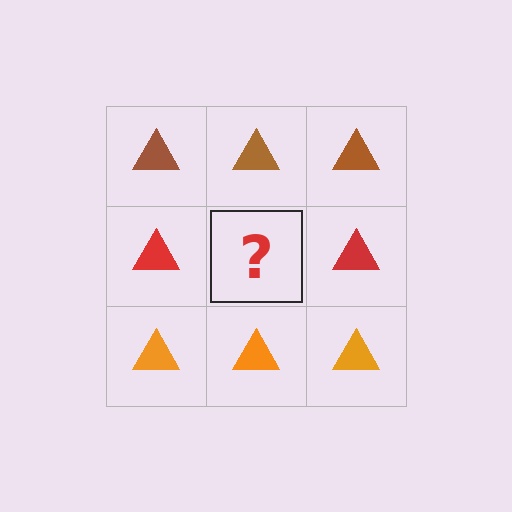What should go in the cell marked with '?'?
The missing cell should contain a red triangle.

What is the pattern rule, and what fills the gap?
The rule is that each row has a consistent color. The gap should be filled with a red triangle.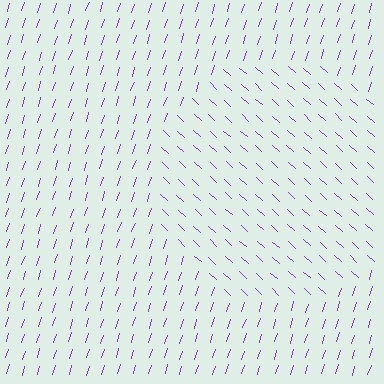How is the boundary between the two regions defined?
The boundary is defined purely by a change in line orientation (approximately 66 degrees difference). All lines are the same color and thickness.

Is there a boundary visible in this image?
Yes, there is a texture boundary formed by a change in line orientation.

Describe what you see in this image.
The image is filled with small purple line segments. A circle region in the image has lines oriented differently from the surrounding lines, creating a visible texture boundary.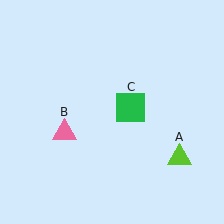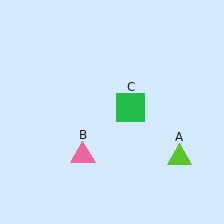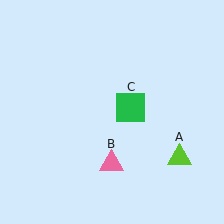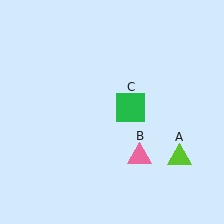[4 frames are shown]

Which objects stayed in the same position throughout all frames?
Lime triangle (object A) and green square (object C) remained stationary.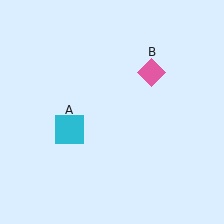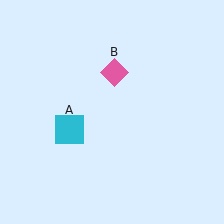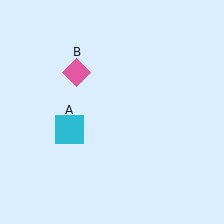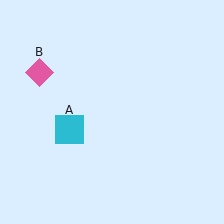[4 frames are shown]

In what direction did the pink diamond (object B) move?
The pink diamond (object B) moved left.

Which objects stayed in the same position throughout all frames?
Cyan square (object A) remained stationary.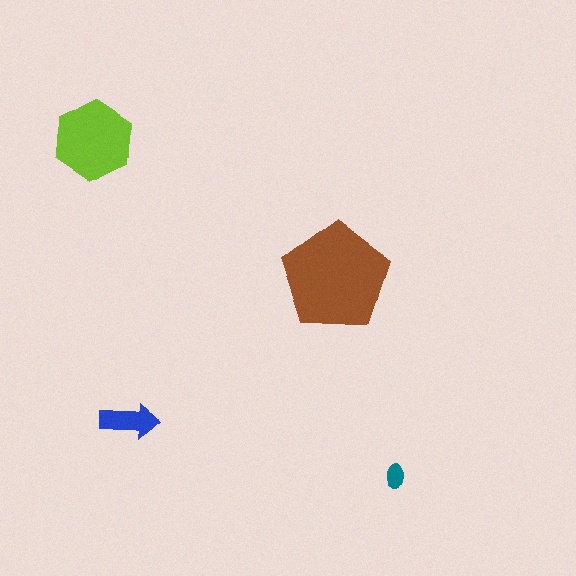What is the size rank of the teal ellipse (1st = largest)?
4th.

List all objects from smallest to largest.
The teal ellipse, the blue arrow, the lime hexagon, the brown pentagon.